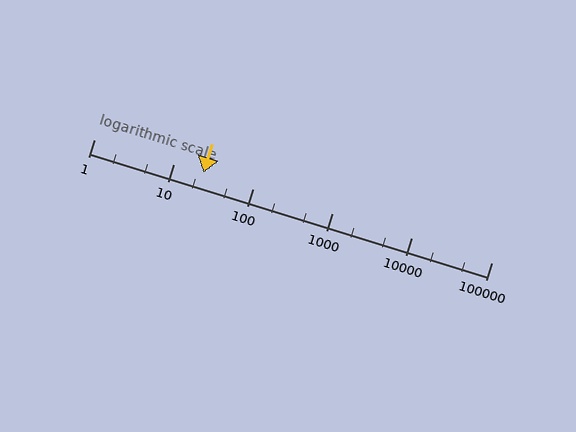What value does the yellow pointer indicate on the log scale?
The pointer indicates approximately 24.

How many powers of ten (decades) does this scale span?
The scale spans 5 decades, from 1 to 100000.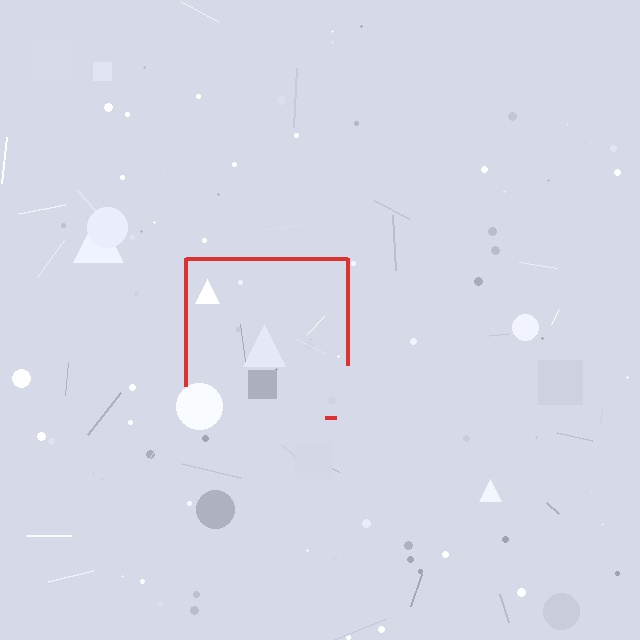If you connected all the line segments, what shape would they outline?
They would outline a square.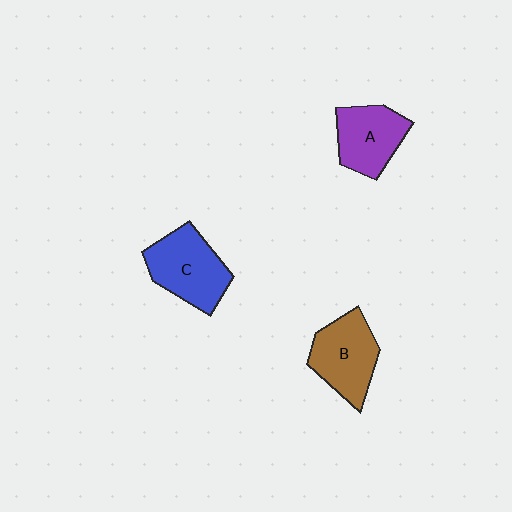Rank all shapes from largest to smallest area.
From largest to smallest: C (blue), B (brown), A (purple).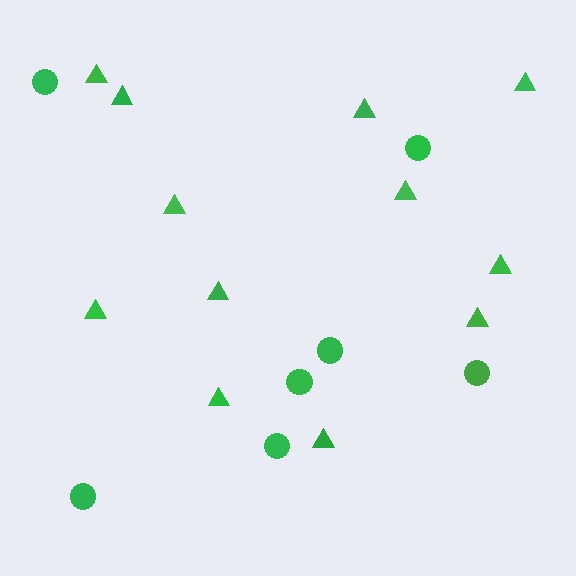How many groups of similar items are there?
There are 2 groups: one group of triangles (12) and one group of circles (7).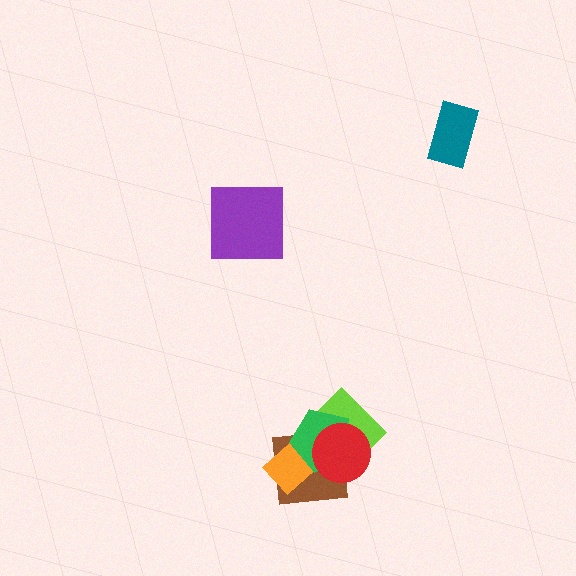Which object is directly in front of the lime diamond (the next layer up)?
The green pentagon is directly in front of the lime diamond.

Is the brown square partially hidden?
Yes, it is partially covered by another shape.